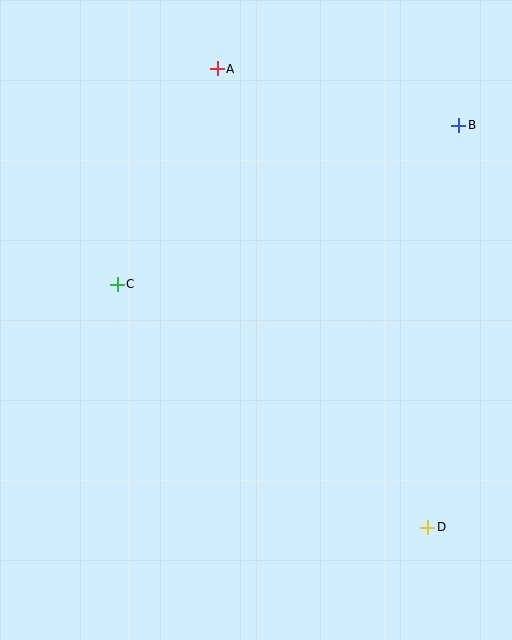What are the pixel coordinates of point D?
Point D is at (428, 527).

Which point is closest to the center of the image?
Point C at (117, 284) is closest to the center.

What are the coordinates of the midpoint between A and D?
The midpoint between A and D is at (322, 298).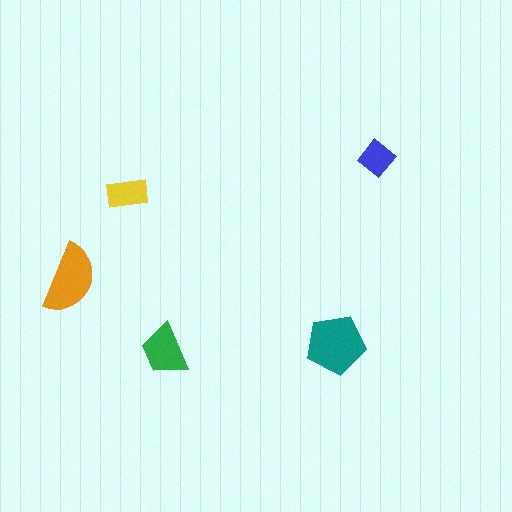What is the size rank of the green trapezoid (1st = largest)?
3rd.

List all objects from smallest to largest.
The blue diamond, the yellow rectangle, the green trapezoid, the orange semicircle, the teal pentagon.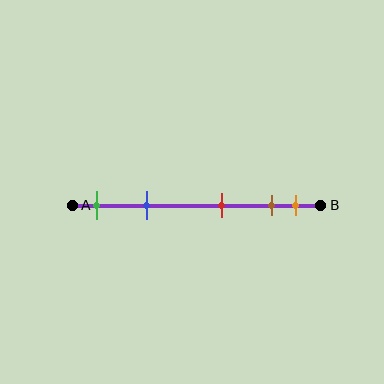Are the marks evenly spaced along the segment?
No, the marks are not evenly spaced.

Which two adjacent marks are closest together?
The brown and orange marks are the closest adjacent pair.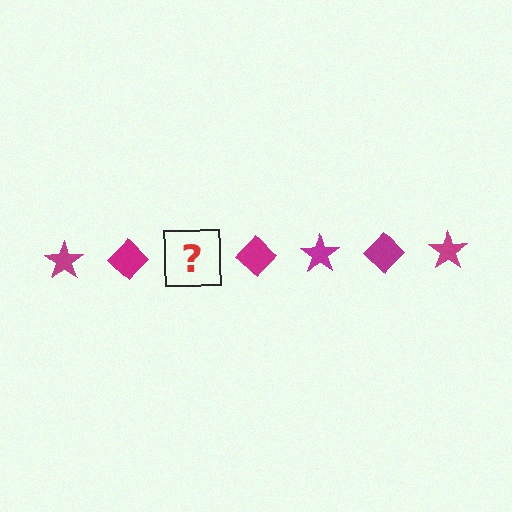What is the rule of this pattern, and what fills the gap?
The rule is that the pattern cycles through star, diamond shapes in magenta. The gap should be filled with a magenta star.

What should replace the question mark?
The question mark should be replaced with a magenta star.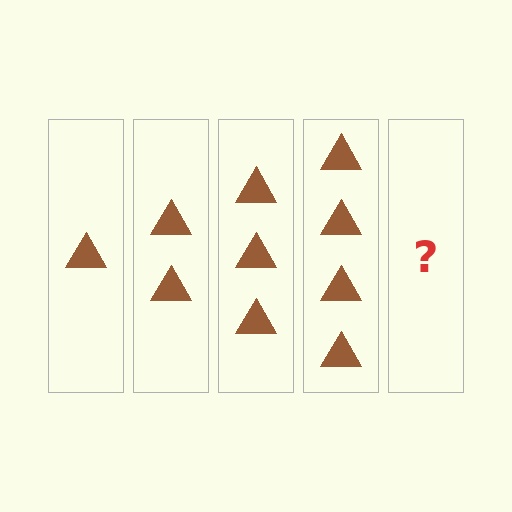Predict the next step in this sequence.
The next step is 5 triangles.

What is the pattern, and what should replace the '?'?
The pattern is that each step adds one more triangle. The '?' should be 5 triangles.